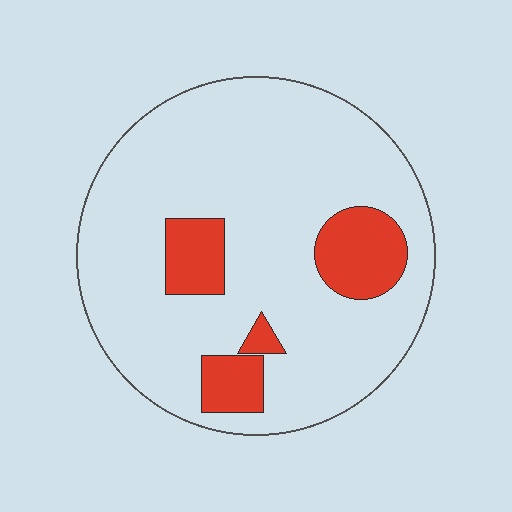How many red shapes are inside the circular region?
4.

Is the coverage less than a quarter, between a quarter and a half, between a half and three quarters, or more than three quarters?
Less than a quarter.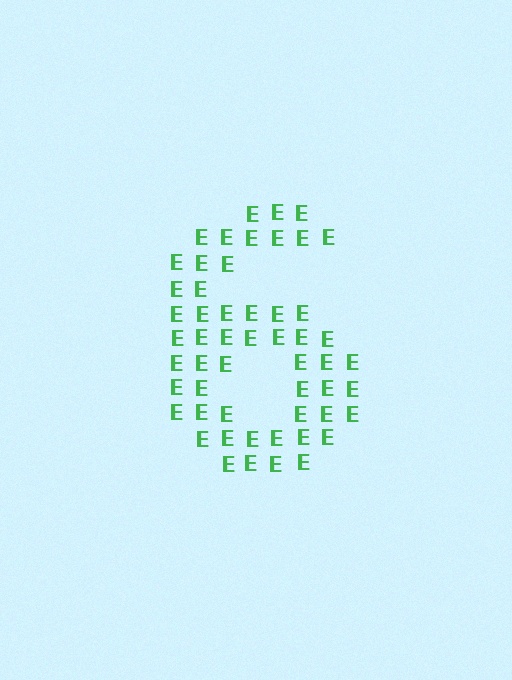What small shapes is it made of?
It is made of small letter E's.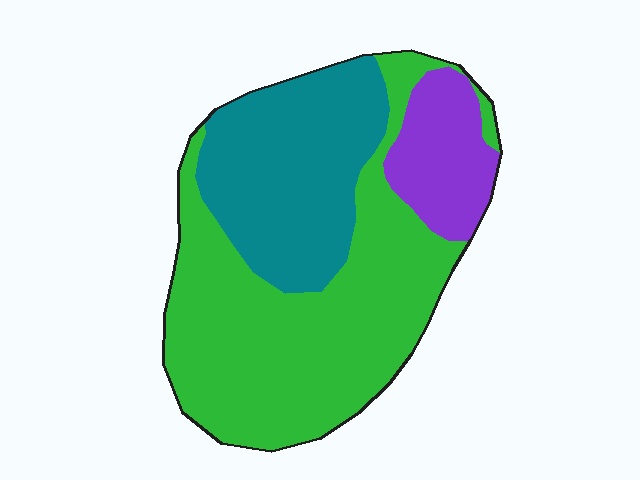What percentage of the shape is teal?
Teal covers around 30% of the shape.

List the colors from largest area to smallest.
From largest to smallest: green, teal, purple.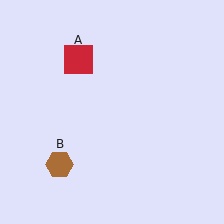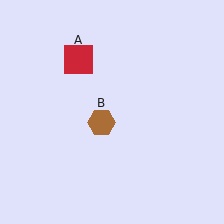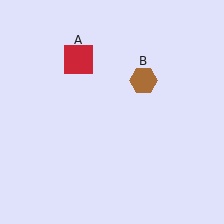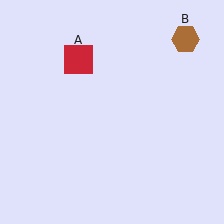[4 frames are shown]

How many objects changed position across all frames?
1 object changed position: brown hexagon (object B).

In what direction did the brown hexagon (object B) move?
The brown hexagon (object B) moved up and to the right.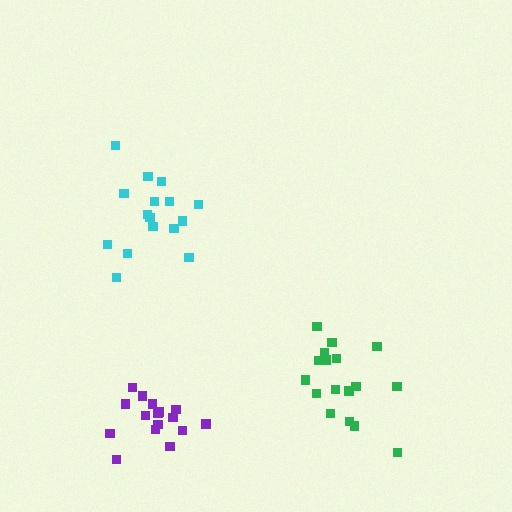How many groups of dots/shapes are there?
There are 3 groups.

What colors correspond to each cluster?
The clusters are colored: purple, green, cyan.